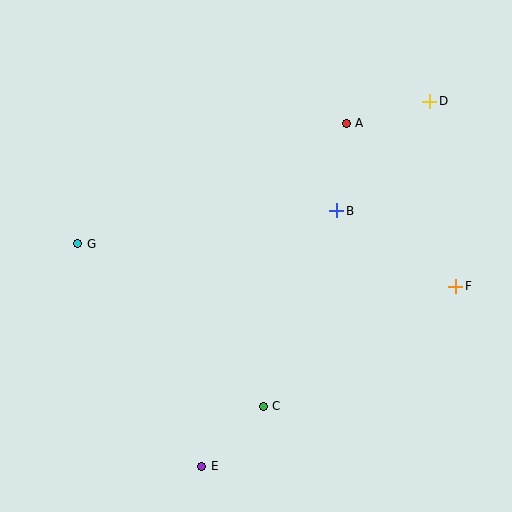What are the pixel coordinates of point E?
Point E is at (202, 466).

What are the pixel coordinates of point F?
Point F is at (456, 286).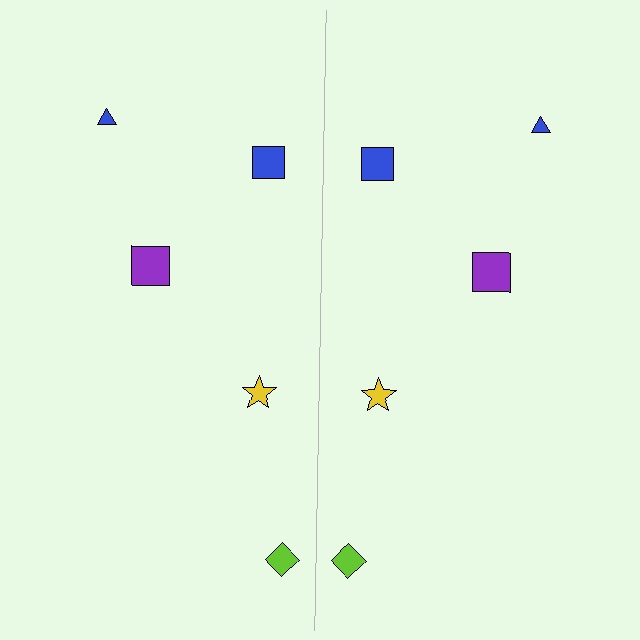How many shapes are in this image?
There are 10 shapes in this image.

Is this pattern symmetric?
Yes, this pattern has bilateral (reflection) symmetry.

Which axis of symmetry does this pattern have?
The pattern has a vertical axis of symmetry running through the center of the image.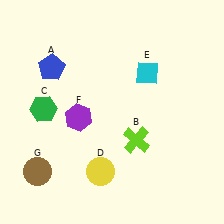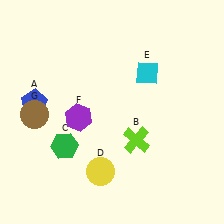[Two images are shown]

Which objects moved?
The objects that moved are: the blue pentagon (A), the green hexagon (C), the brown circle (G).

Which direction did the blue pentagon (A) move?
The blue pentagon (A) moved down.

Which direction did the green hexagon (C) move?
The green hexagon (C) moved down.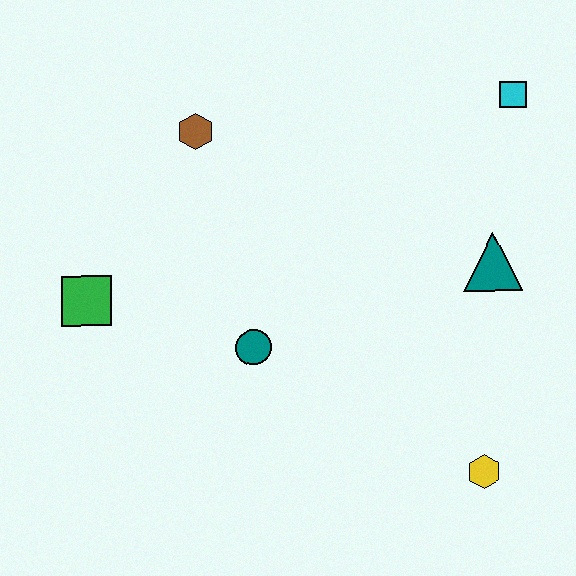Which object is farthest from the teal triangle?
The green square is farthest from the teal triangle.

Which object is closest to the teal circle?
The green square is closest to the teal circle.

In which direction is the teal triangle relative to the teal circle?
The teal triangle is to the right of the teal circle.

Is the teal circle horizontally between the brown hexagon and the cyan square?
Yes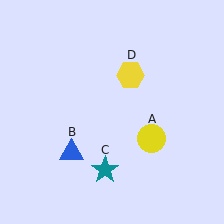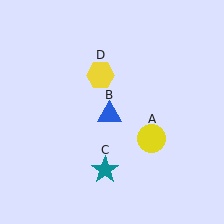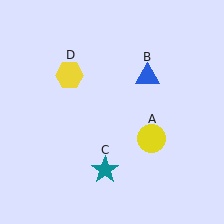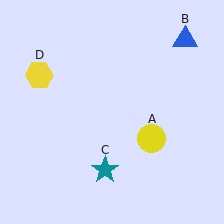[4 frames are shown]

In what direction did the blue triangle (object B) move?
The blue triangle (object B) moved up and to the right.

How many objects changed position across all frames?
2 objects changed position: blue triangle (object B), yellow hexagon (object D).